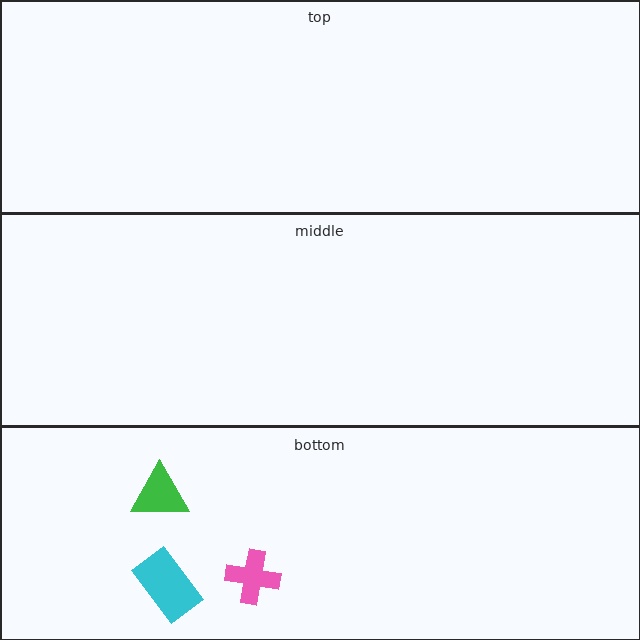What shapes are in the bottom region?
The pink cross, the cyan rectangle, the green triangle.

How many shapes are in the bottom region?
3.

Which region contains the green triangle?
The bottom region.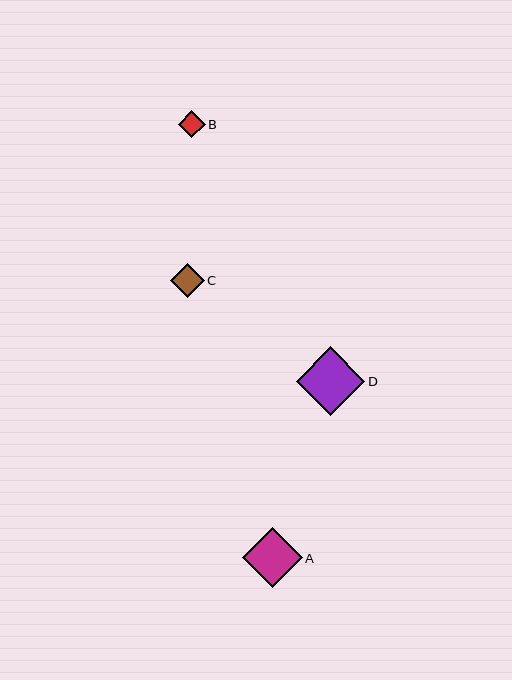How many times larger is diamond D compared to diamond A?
Diamond D is approximately 1.1 times the size of diamond A.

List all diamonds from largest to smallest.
From largest to smallest: D, A, C, B.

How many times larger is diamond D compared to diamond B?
Diamond D is approximately 2.5 times the size of diamond B.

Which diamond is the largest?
Diamond D is the largest with a size of approximately 69 pixels.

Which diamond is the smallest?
Diamond B is the smallest with a size of approximately 27 pixels.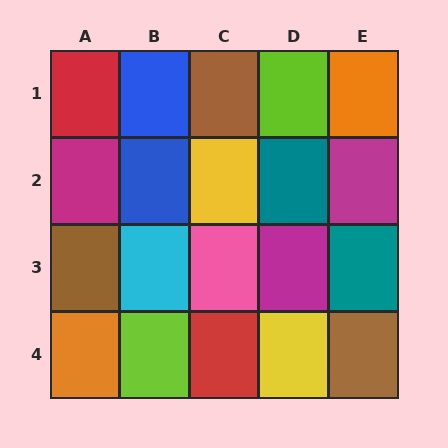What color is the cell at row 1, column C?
Brown.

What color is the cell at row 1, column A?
Red.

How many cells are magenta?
3 cells are magenta.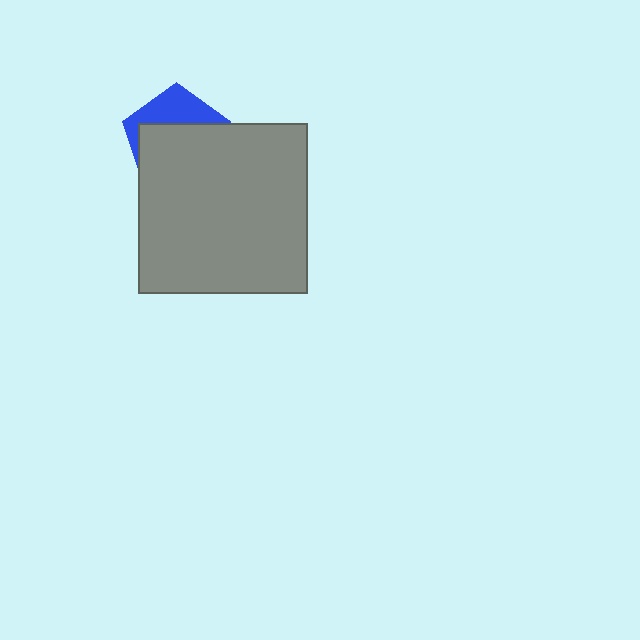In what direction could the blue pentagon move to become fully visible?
The blue pentagon could move up. That would shift it out from behind the gray rectangle entirely.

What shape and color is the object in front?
The object in front is a gray rectangle.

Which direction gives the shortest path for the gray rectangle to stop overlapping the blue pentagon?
Moving down gives the shortest separation.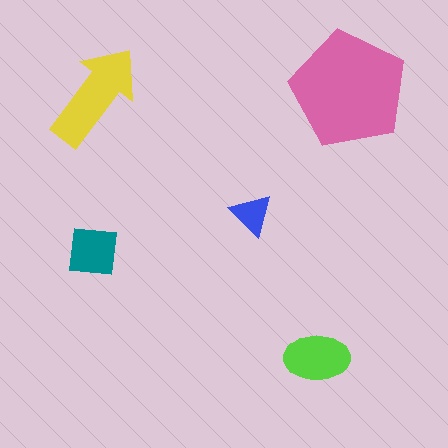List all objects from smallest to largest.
The blue triangle, the teal square, the lime ellipse, the yellow arrow, the pink pentagon.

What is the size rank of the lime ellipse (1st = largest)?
3rd.